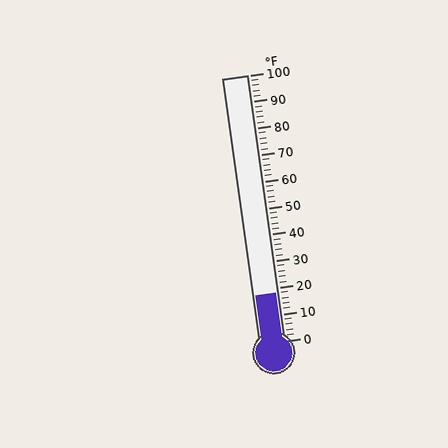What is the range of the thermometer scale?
The thermometer scale ranges from 0°F to 100°F.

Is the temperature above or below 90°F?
The temperature is below 90°F.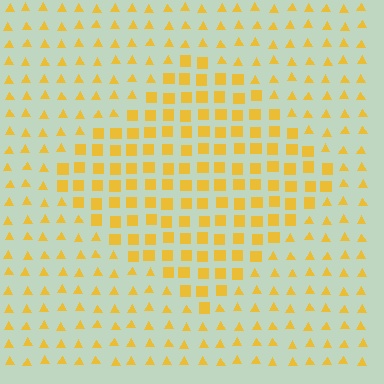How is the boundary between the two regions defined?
The boundary is defined by a change in element shape: squares inside vs. triangles outside. All elements share the same color and spacing.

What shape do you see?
I see a diamond.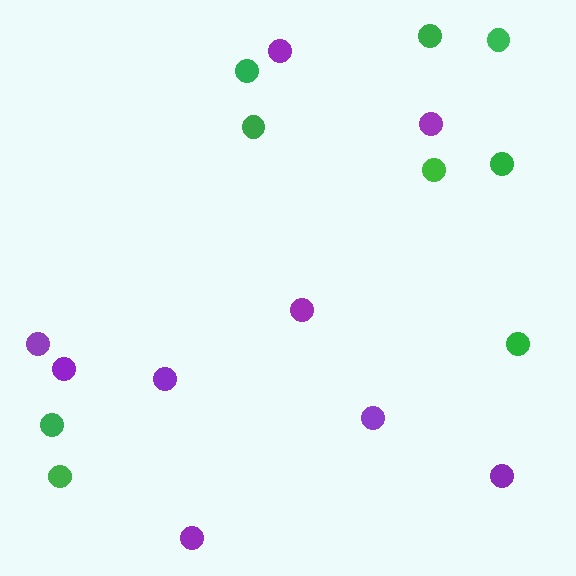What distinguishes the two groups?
There are 2 groups: one group of purple circles (9) and one group of green circles (9).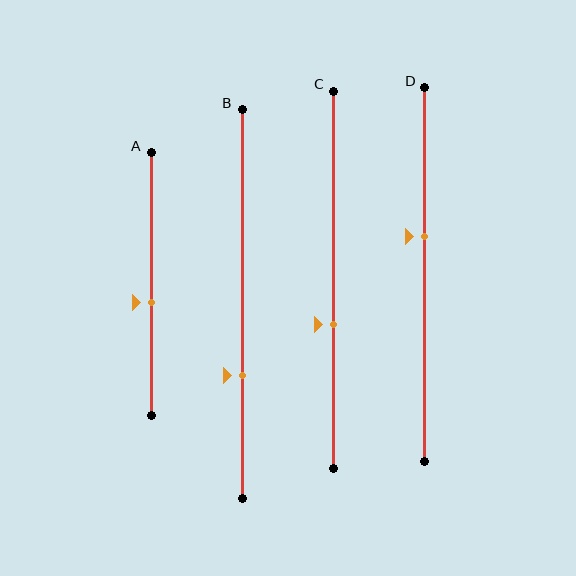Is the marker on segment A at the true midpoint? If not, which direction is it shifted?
No, the marker on segment A is shifted downward by about 7% of the segment length.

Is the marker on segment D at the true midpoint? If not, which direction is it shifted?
No, the marker on segment D is shifted upward by about 10% of the segment length.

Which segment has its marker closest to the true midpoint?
Segment A has its marker closest to the true midpoint.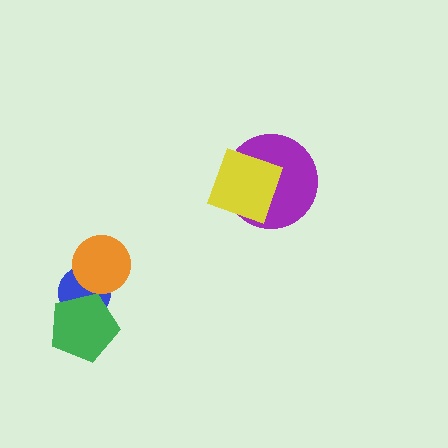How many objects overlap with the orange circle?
1 object overlaps with the orange circle.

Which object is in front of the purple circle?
The yellow diamond is in front of the purple circle.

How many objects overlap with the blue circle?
2 objects overlap with the blue circle.